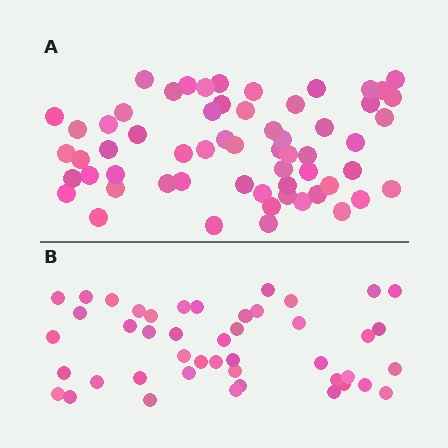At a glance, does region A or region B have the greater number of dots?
Region A (the top region) has more dots.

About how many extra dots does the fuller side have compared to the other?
Region A has approximately 15 more dots than region B.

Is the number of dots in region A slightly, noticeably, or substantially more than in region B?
Region A has noticeably more, but not dramatically so. The ratio is roughly 1.3 to 1.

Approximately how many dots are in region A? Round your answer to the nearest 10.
About 60 dots.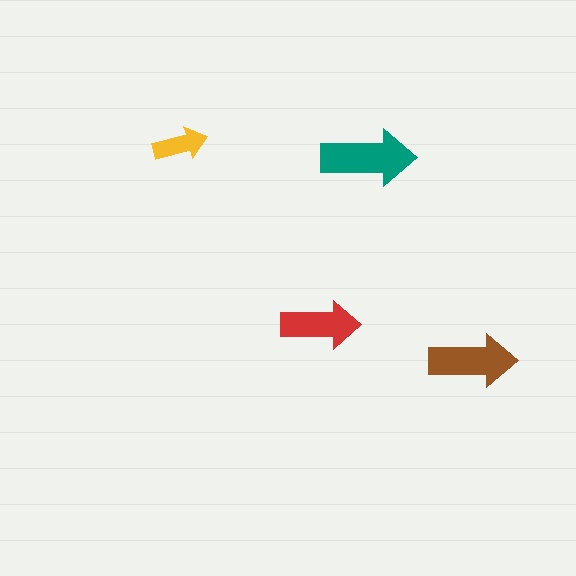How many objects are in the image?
There are 4 objects in the image.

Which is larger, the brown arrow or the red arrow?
The brown one.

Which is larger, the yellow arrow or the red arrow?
The red one.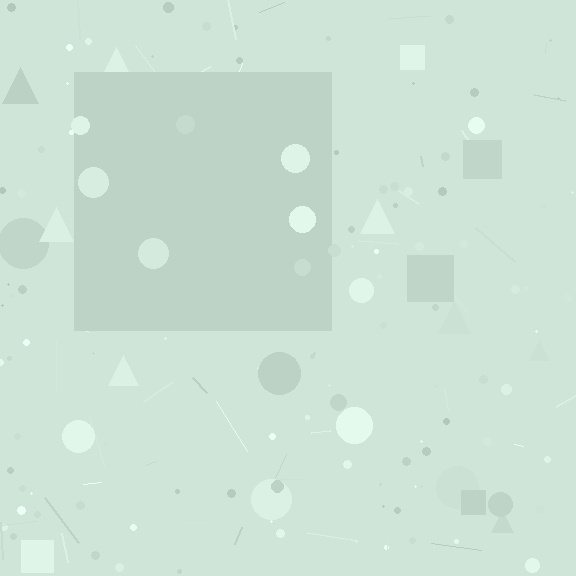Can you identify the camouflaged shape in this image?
The camouflaged shape is a square.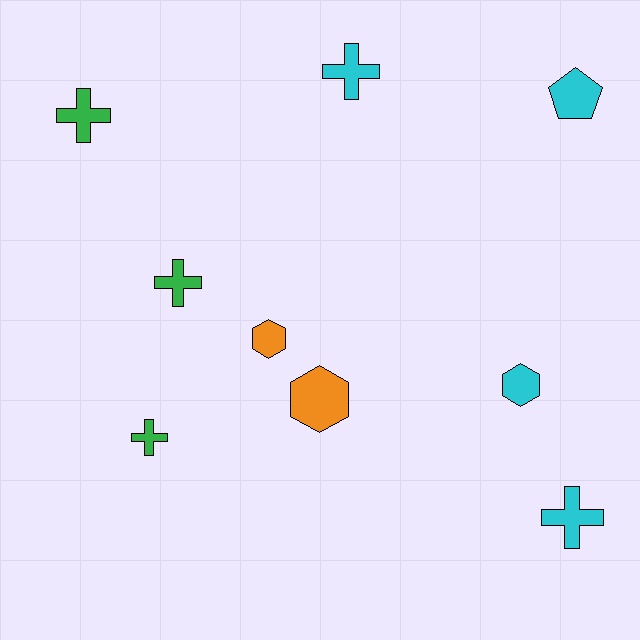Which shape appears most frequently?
Cross, with 5 objects.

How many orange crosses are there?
There are no orange crosses.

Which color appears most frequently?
Cyan, with 4 objects.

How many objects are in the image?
There are 9 objects.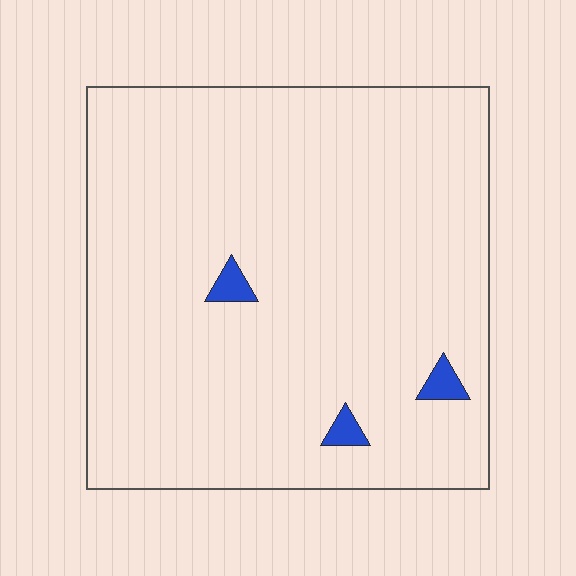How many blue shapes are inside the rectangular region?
3.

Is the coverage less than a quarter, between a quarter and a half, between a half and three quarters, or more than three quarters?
Less than a quarter.